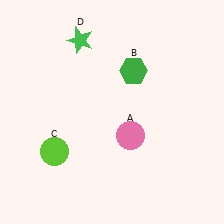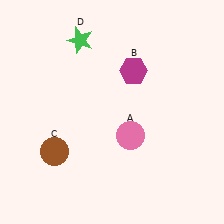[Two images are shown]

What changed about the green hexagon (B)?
In Image 1, B is green. In Image 2, it changed to magenta.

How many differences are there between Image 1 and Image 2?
There are 2 differences between the two images.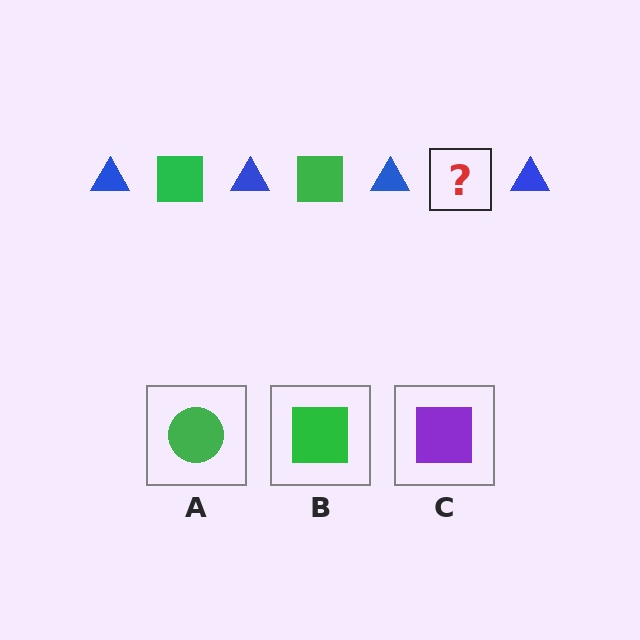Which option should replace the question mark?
Option B.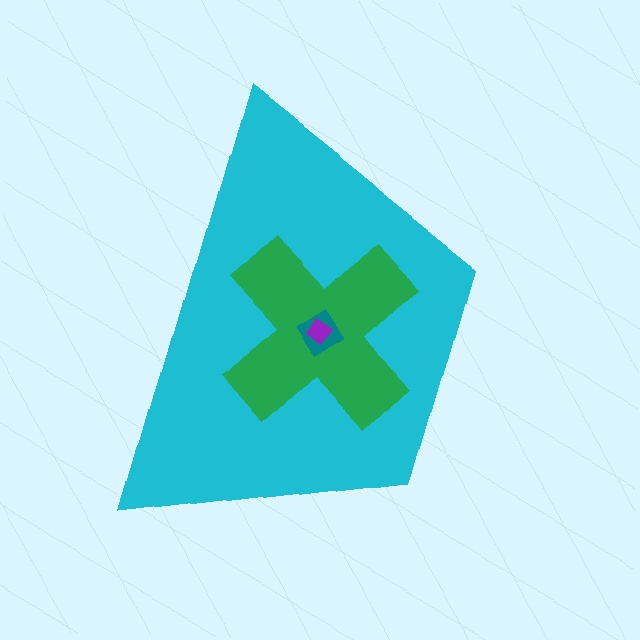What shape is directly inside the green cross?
The teal diamond.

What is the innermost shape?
The purple diamond.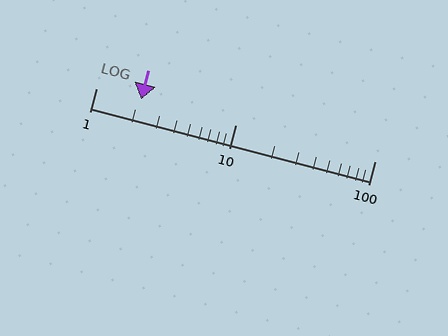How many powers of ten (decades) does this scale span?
The scale spans 2 decades, from 1 to 100.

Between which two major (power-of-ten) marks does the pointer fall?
The pointer is between 1 and 10.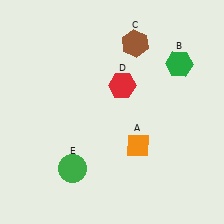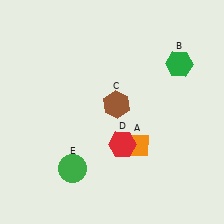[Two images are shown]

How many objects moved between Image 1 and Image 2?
2 objects moved between the two images.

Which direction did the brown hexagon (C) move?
The brown hexagon (C) moved down.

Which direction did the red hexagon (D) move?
The red hexagon (D) moved down.